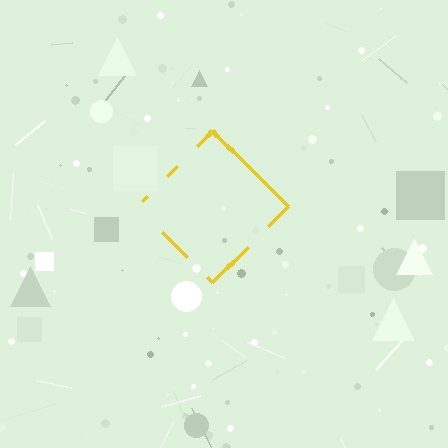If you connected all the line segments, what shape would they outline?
They would outline a diamond.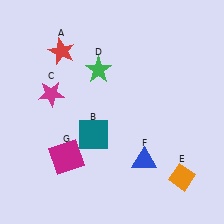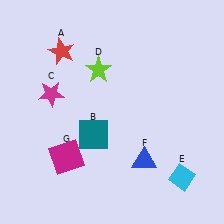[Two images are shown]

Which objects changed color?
D changed from green to lime. E changed from orange to cyan.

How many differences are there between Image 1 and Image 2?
There are 2 differences between the two images.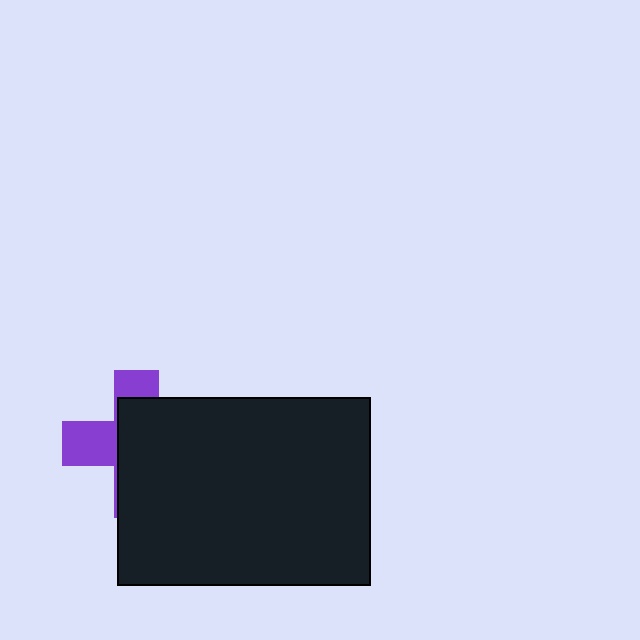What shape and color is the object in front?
The object in front is a black rectangle.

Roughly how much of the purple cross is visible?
A small part of it is visible (roughly 36%).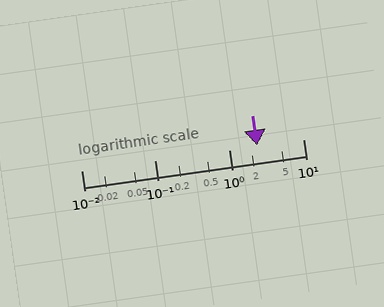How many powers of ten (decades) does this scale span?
The scale spans 3 decades, from 0.01 to 10.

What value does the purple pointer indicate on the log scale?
The pointer indicates approximately 2.4.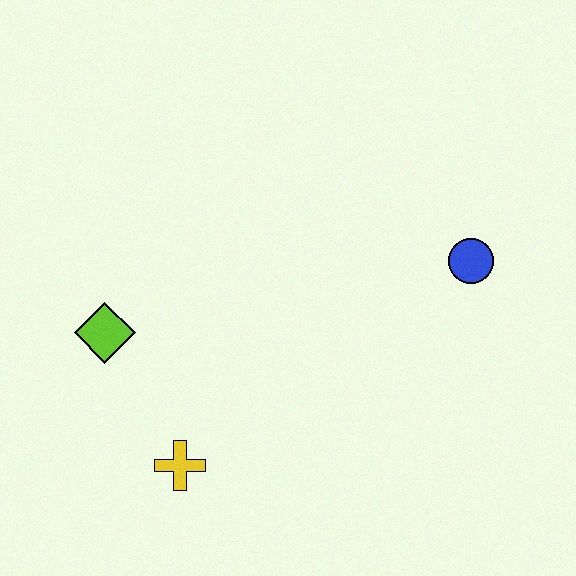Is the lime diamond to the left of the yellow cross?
Yes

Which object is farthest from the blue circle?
The lime diamond is farthest from the blue circle.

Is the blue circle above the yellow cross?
Yes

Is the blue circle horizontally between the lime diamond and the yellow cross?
No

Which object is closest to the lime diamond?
The yellow cross is closest to the lime diamond.